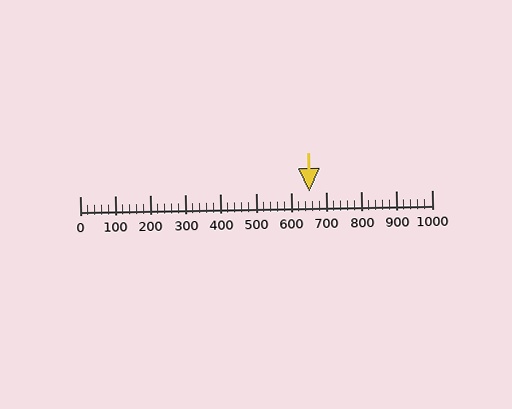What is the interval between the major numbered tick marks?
The major tick marks are spaced 100 units apart.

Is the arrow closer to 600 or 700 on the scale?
The arrow is closer to 700.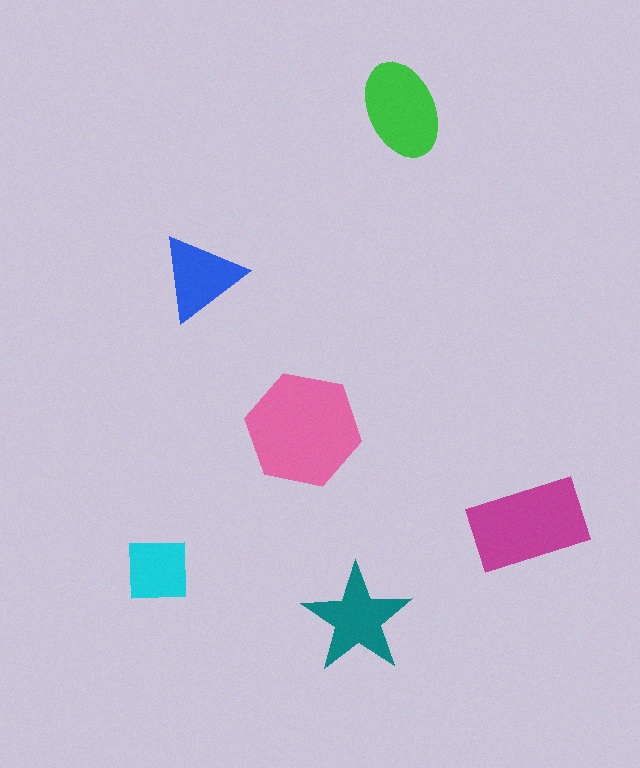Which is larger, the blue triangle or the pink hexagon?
The pink hexagon.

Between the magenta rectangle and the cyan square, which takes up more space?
The magenta rectangle.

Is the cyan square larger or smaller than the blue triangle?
Smaller.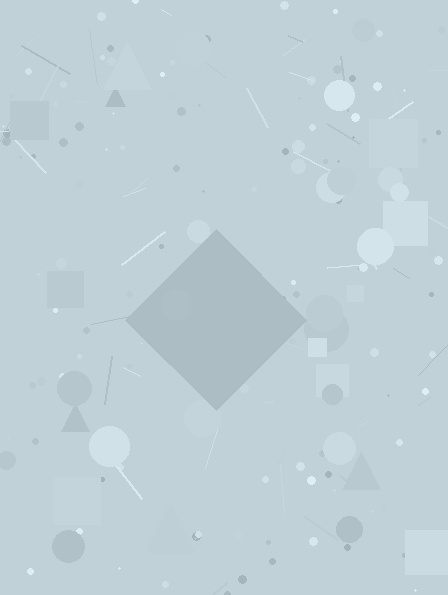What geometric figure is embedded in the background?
A diamond is embedded in the background.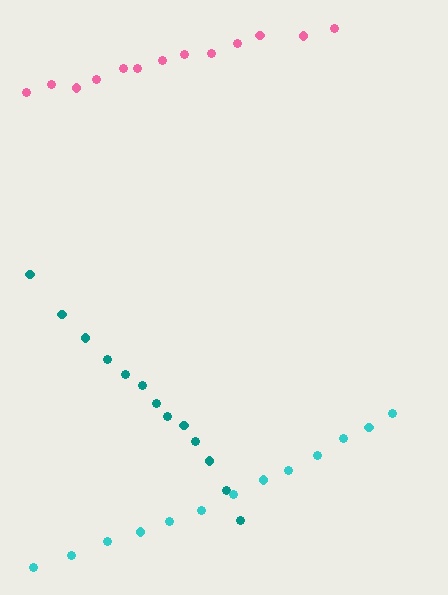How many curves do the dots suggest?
There are 3 distinct paths.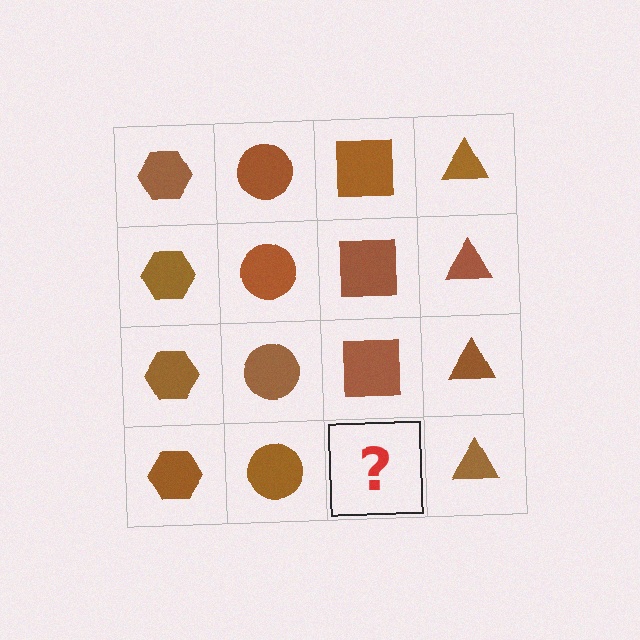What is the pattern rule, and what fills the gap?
The rule is that each column has a consistent shape. The gap should be filled with a brown square.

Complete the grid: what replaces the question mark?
The question mark should be replaced with a brown square.